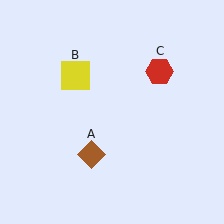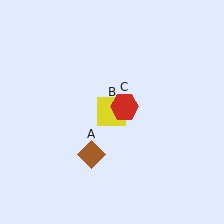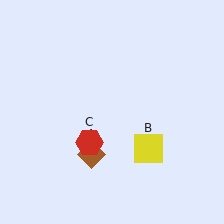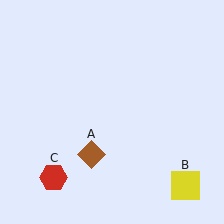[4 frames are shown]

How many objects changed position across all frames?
2 objects changed position: yellow square (object B), red hexagon (object C).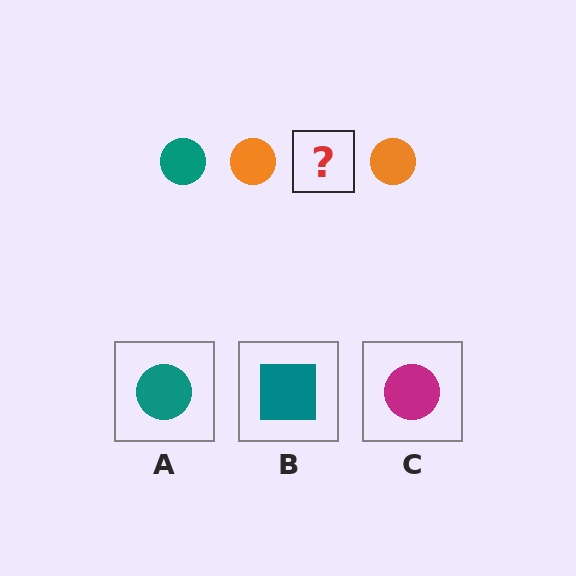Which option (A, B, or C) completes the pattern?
A.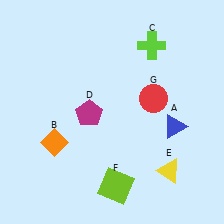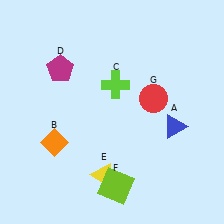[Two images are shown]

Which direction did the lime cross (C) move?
The lime cross (C) moved down.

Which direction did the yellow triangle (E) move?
The yellow triangle (E) moved left.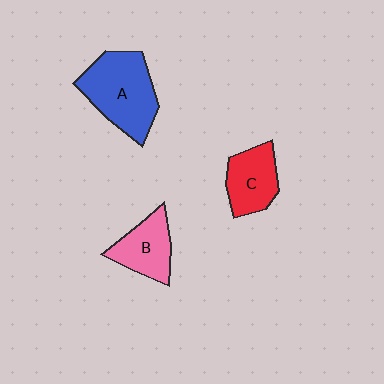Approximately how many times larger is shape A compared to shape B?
Approximately 1.6 times.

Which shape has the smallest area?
Shape C (red).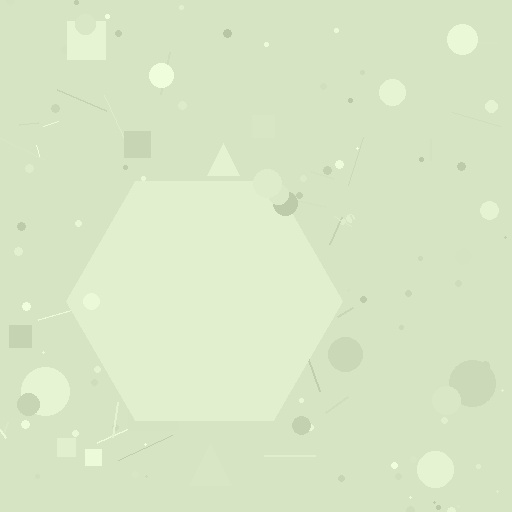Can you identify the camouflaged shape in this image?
The camouflaged shape is a hexagon.